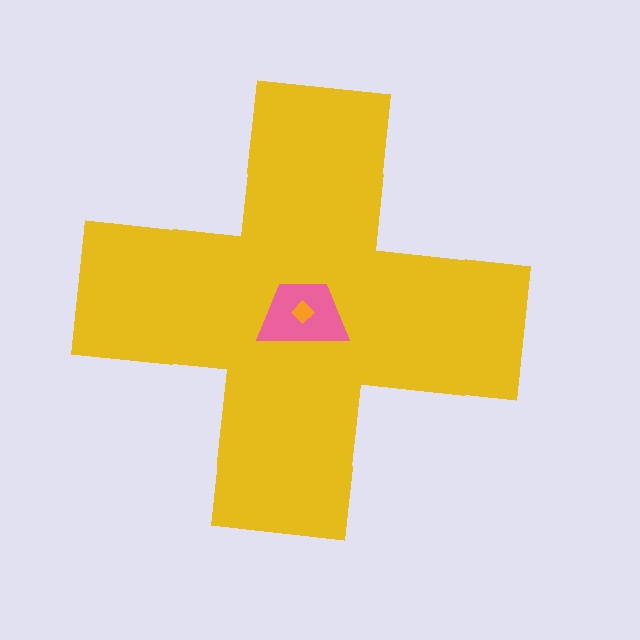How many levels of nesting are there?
3.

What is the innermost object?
The orange diamond.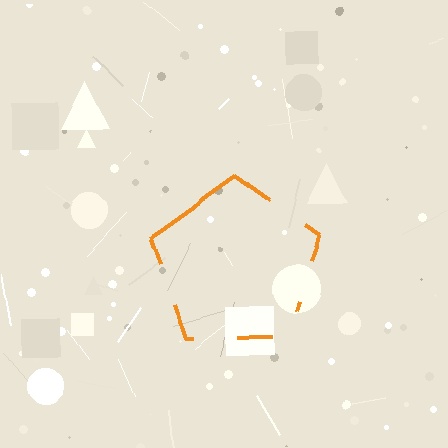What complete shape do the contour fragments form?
The contour fragments form a pentagon.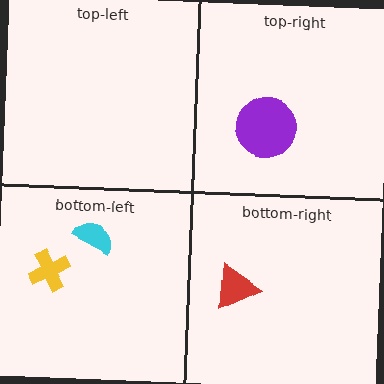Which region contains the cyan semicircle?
The bottom-left region.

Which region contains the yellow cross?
The bottom-left region.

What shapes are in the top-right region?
The purple circle.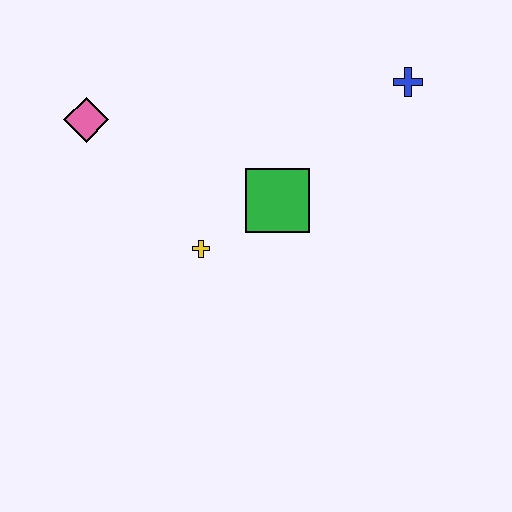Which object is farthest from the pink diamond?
The blue cross is farthest from the pink diamond.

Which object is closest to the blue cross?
The green square is closest to the blue cross.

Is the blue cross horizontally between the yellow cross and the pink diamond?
No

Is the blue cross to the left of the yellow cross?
No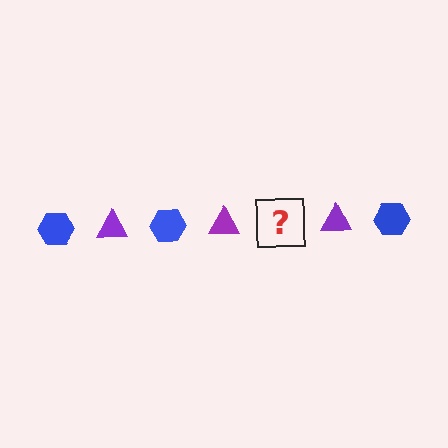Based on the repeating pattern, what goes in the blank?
The blank should be a blue hexagon.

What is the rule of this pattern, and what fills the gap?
The rule is that the pattern alternates between blue hexagon and purple triangle. The gap should be filled with a blue hexagon.